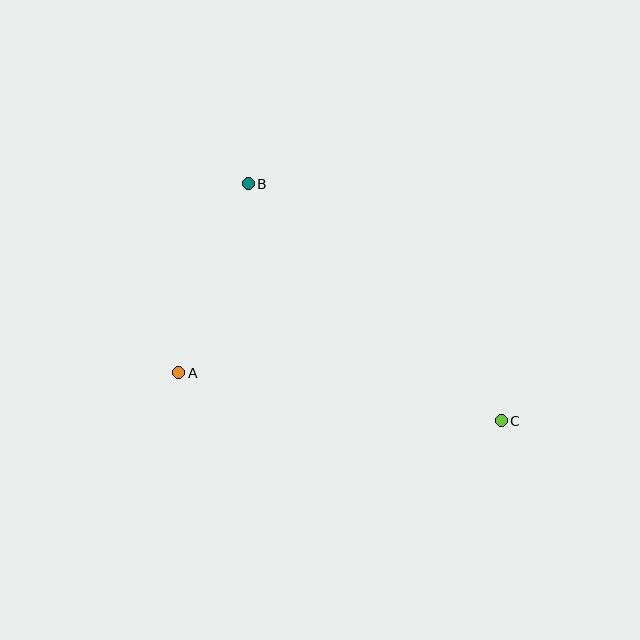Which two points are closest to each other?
Points A and B are closest to each other.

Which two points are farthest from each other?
Points B and C are farthest from each other.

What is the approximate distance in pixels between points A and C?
The distance between A and C is approximately 326 pixels.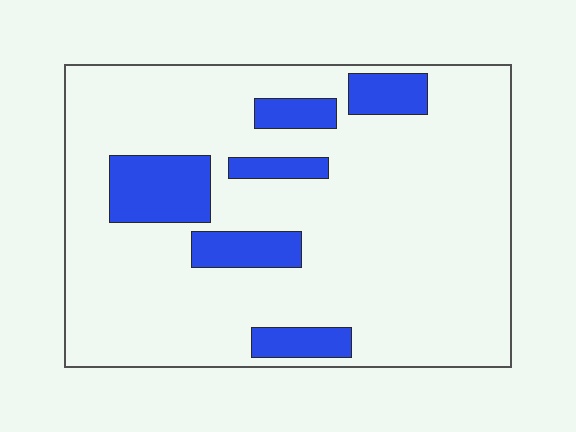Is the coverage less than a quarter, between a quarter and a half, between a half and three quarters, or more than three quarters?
Less than a quarter.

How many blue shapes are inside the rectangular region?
6.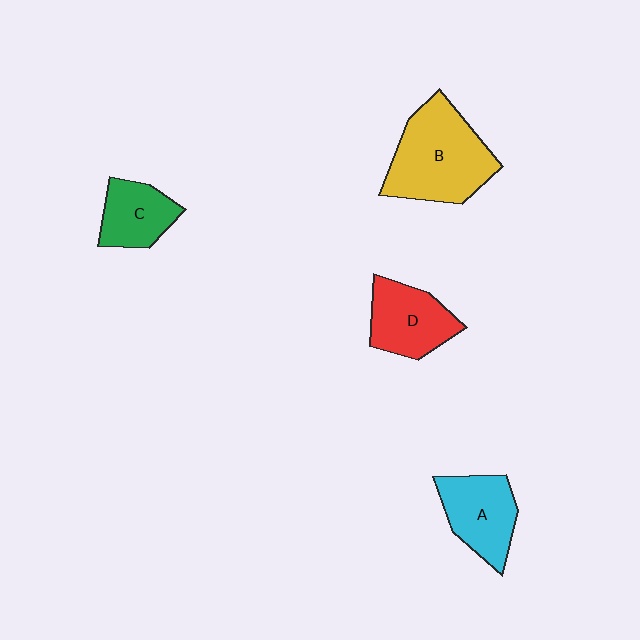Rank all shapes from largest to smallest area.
From largest to smallest: B (yellow), A (cyan), D (red), C (green).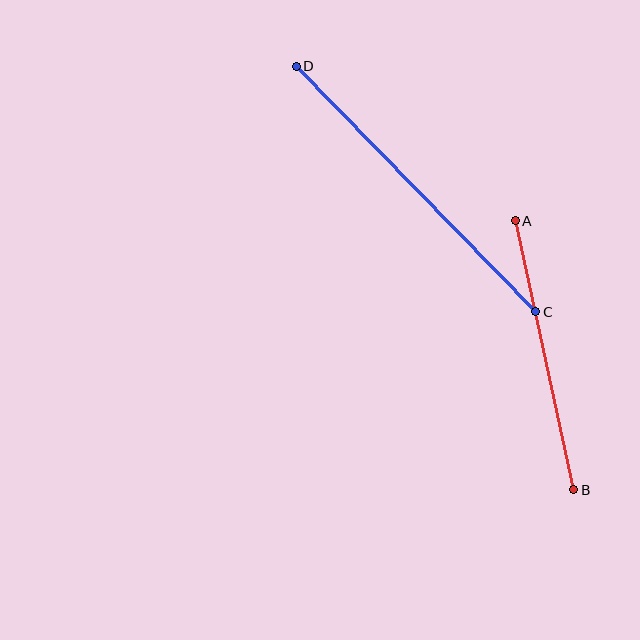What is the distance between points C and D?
The distance is approximately 343 pixels.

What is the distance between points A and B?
The distance is approximately 275 pixels.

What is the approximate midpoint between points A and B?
The midpoint is at approximately (544, 355) pixels.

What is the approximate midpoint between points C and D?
The midpoint is at approximately (416, 189) pixels.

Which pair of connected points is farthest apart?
Points C and D are farthest apart.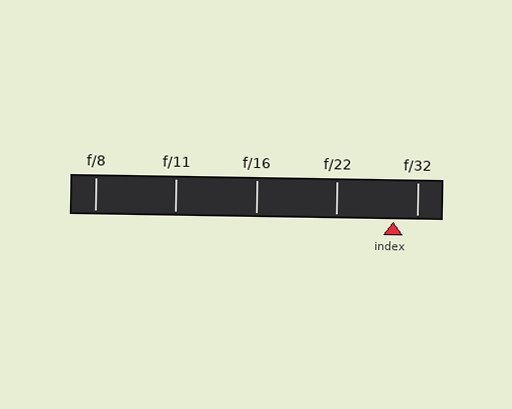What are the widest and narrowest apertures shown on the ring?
The widest aperture shown is f/8 and the narrowest is f/32.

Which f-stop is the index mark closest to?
The index mark is closest to f/32.